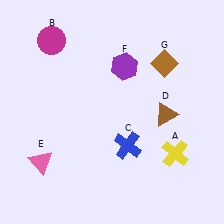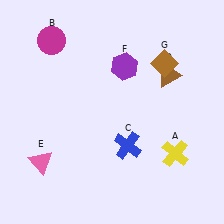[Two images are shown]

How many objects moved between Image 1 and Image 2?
1 object moved between the two images.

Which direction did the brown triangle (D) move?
The brown triangle (D) moved up.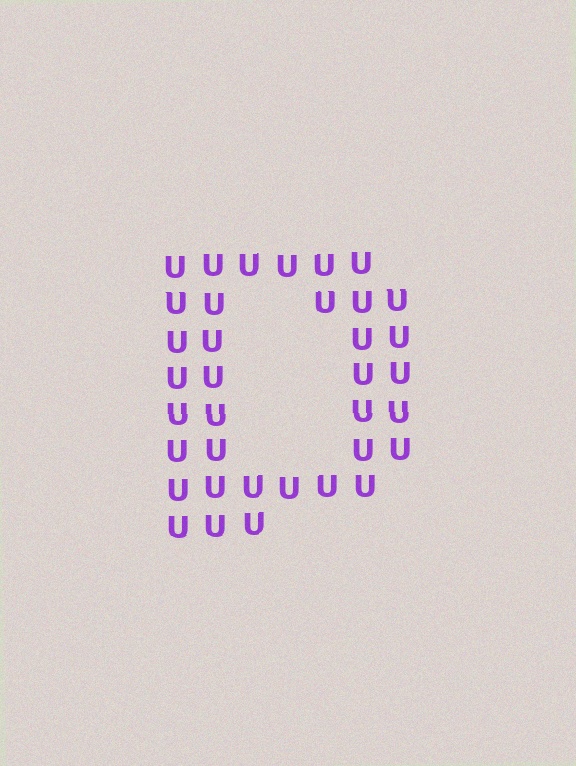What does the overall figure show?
The overall figure shows the letter D.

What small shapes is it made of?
It is made of small letter U's.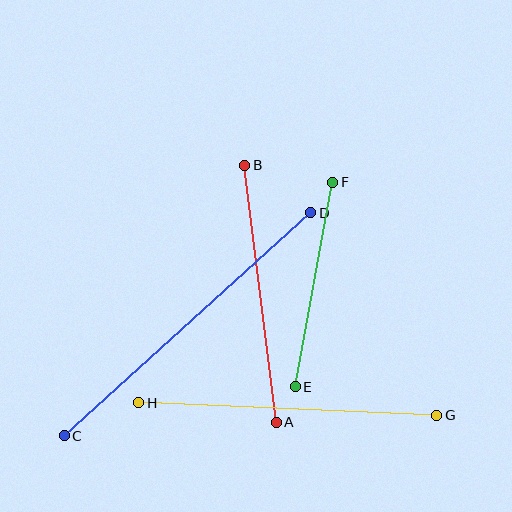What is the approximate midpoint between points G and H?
The midpoint is at approximately (288, 409) pixels.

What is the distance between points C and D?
The distance is approximately 332 pixels.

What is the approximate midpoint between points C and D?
The midpoint is at approximately (188, 324) pixels.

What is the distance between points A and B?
The distance is approximately 259 pixels.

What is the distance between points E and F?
The distance is approximately 208 pixels.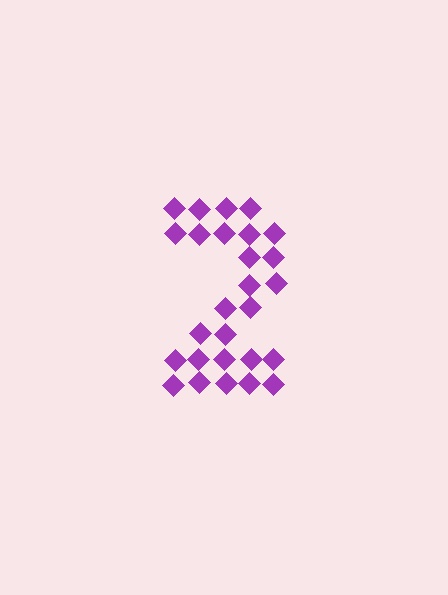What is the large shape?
The large shape is the digit 2.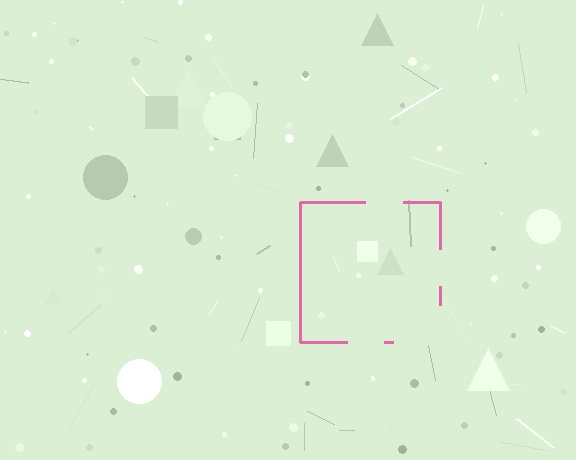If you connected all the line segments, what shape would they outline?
They would outline a square.